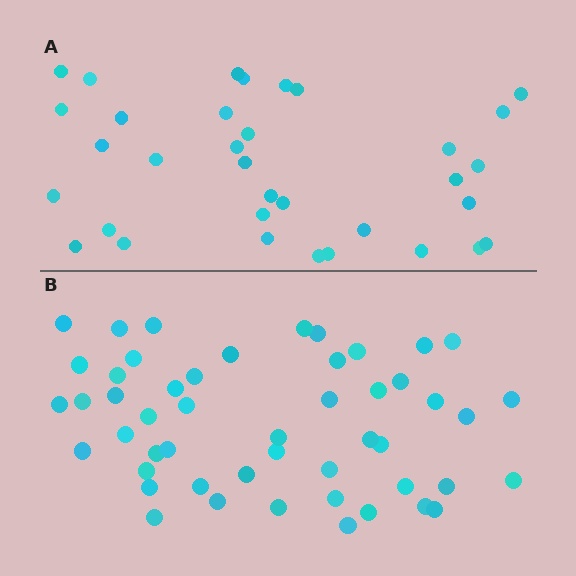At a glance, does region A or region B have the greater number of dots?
Region B (the bottom region) has more dots.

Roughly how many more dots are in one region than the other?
Region B has approximately 15 more dots than region A.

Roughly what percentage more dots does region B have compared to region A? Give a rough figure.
About 45% more.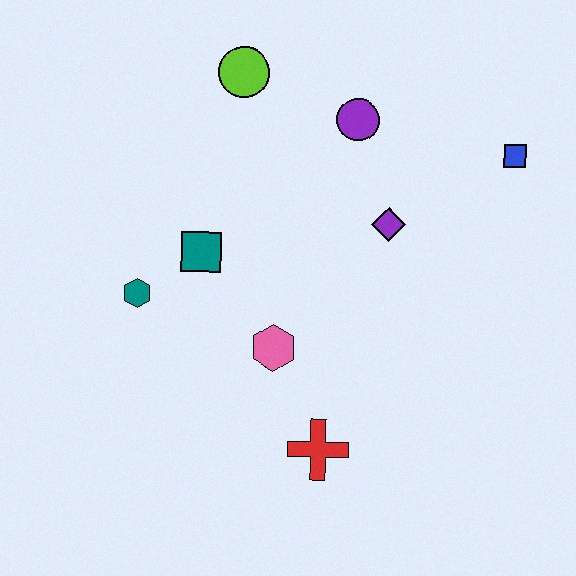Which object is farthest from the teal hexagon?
The blue square is farthest from the teal hexagon.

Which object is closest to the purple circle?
The purple diamond is closest to the purple circle.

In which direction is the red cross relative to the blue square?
The red cross is below the blue square.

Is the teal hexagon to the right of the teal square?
No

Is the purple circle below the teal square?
No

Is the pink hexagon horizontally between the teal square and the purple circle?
Yes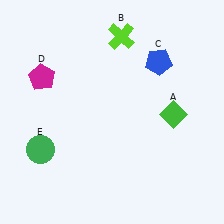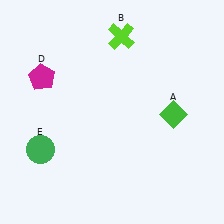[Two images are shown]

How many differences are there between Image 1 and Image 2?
There is 1 difference between the two images.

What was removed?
The blue pentagon (C) was removed in Image 2.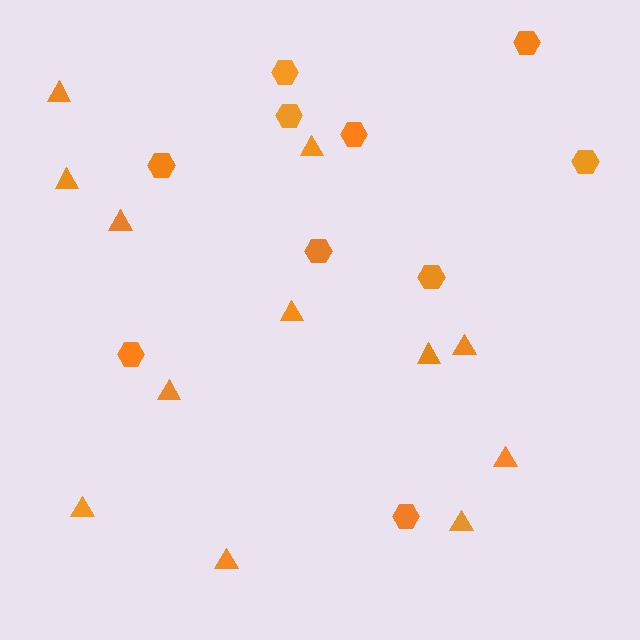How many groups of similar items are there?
There are 2 groups: one group of hexagons (10) and one group of triangles (12).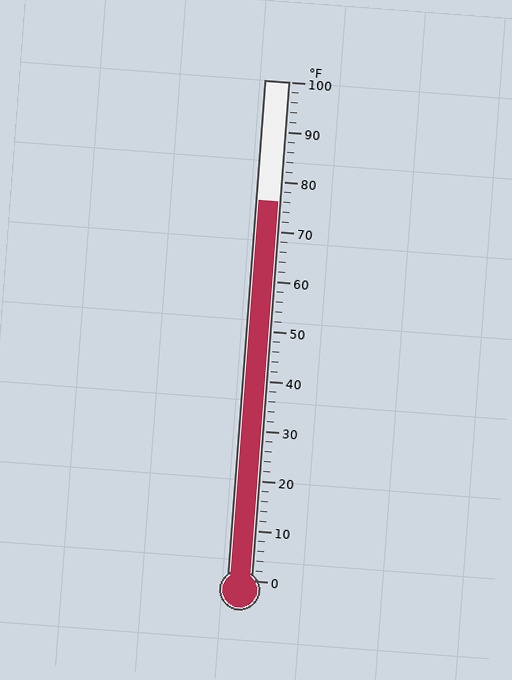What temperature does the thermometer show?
The thermometer shows approximately 76°F.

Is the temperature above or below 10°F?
The temperature is above 10°F.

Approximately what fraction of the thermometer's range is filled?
The thermometer is filled to approximately 75% of its range.